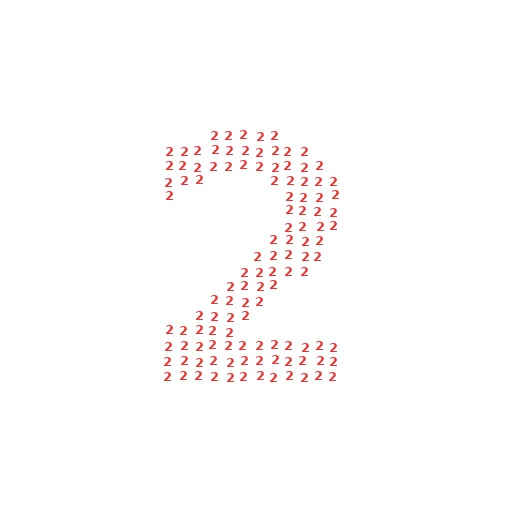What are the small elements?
The small elements are digit 2's.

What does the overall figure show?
The overall figure shows the digit 2.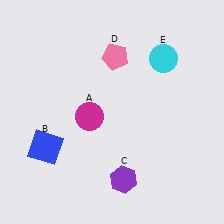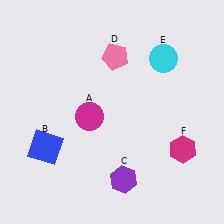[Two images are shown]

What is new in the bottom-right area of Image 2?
A magenta hexagon (F) was added in the bottom-right area of Image 2.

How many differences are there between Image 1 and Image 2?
There is 1 difference between the two images.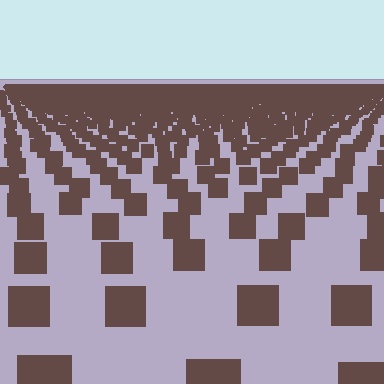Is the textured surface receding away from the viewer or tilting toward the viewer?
The surface is receding away from the viewer. Texture elements get smaller and denser toward the top.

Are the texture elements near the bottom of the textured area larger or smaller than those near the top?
Larger. Near the bottom, elements are closer to the viewer and appear at a bigger on-screen size.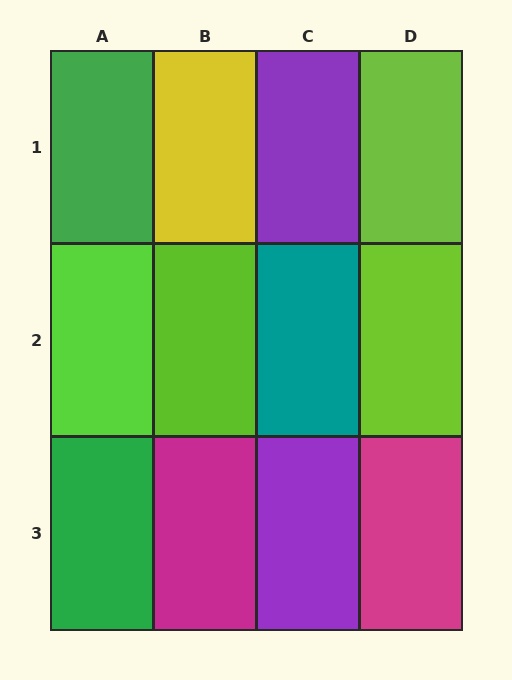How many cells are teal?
1 cell is teal.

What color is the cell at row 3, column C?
Purple.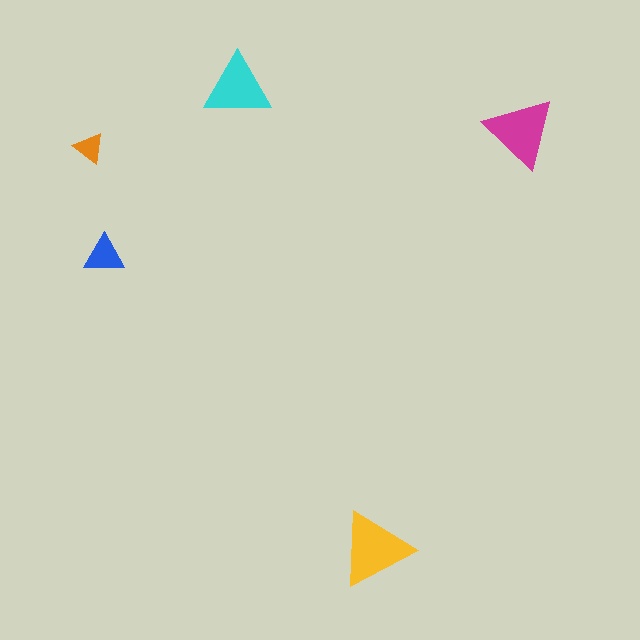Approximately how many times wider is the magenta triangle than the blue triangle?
About 2 times wider.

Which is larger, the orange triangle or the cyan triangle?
The cyan one.